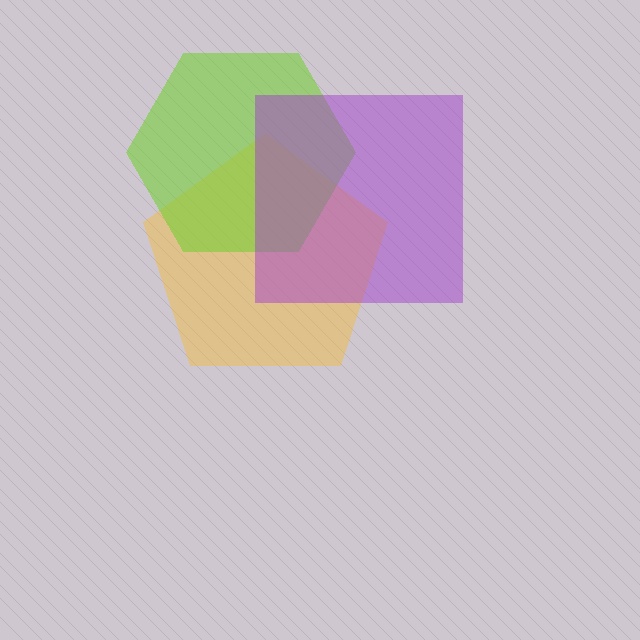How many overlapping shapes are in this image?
There are 3 overlapping shapes in the image.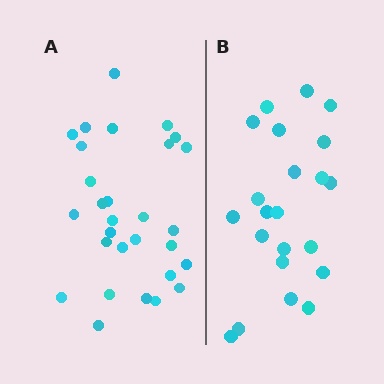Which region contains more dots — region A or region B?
Region A (the left region) has more dots.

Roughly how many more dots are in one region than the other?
Region A has roughly 8 or so more dots than region B.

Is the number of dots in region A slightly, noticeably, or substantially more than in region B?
Region A has noticeably more, but not dramatically so. The ratio is roughly 1.3 to 1.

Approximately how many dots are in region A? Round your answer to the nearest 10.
About 30 dots. (The exact count is 29, which rounds to 30.)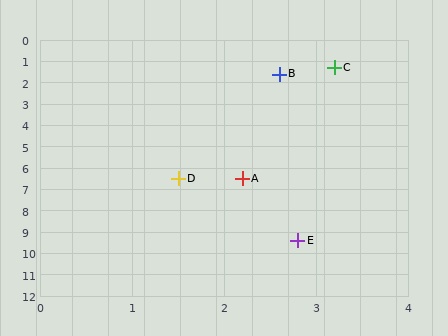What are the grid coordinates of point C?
Point C is at approximately (3.2, 1.3).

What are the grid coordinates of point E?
Point E is at approximately (2.8, 9.4).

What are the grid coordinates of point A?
Point A is at approximately (2.2, 6.5).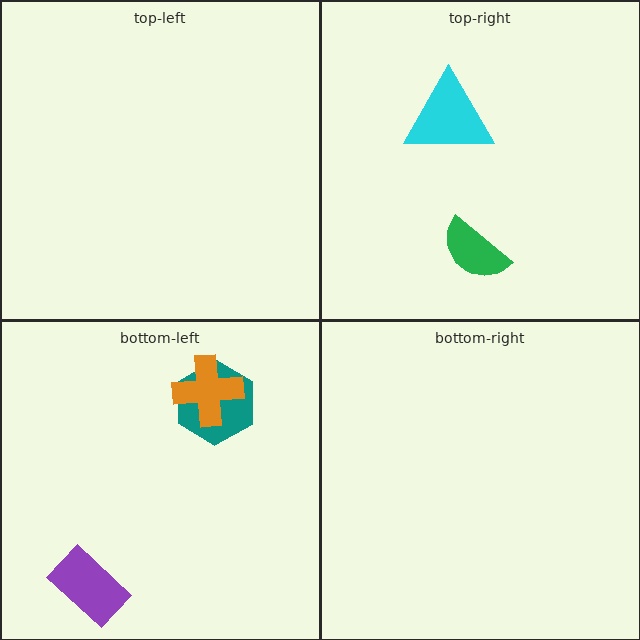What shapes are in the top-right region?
The cyan triangle, the green semicircle.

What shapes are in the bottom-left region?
The purple rectangle, the teal hexagon, the orange cross.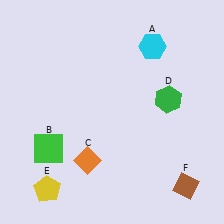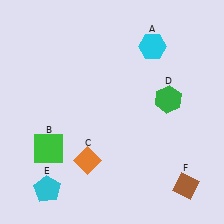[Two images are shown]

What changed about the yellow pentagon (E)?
In Image 1, E is yellow. In Image 2, it changed to cyan.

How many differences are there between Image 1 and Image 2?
There is 1 difference between the two images.